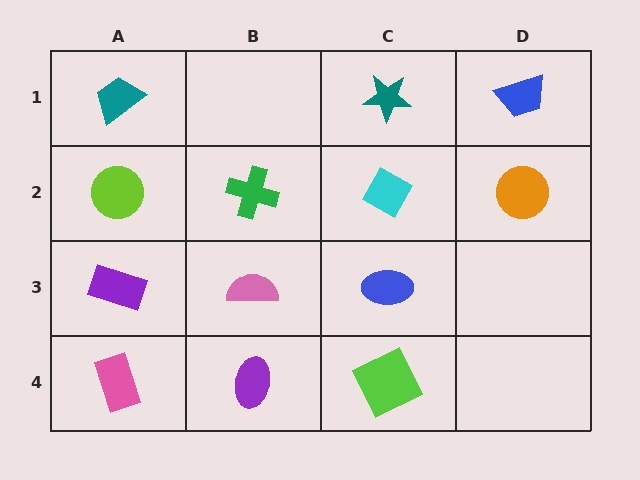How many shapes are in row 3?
3 shapes.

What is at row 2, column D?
An orange circle.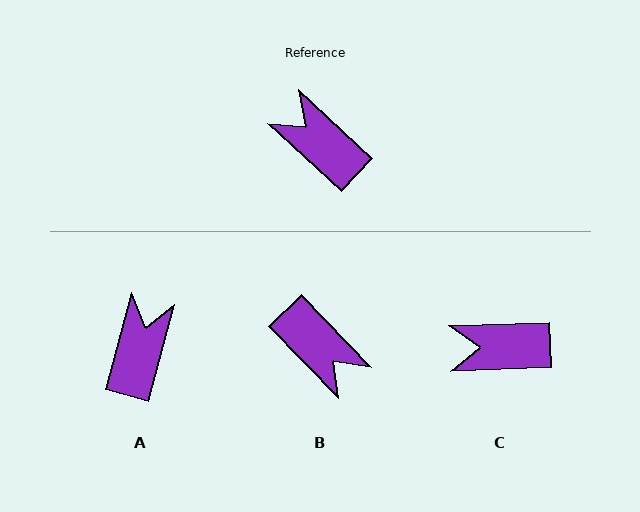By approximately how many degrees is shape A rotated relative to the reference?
Approximately 62 degrees clockwise.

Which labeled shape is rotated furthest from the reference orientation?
B, about 177 degrees away.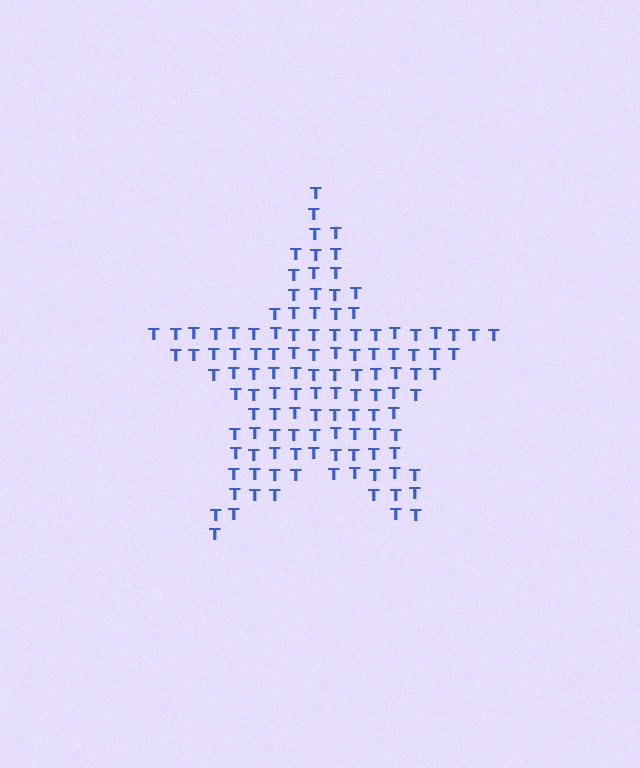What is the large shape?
The large shape is a star.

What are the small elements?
The small elements are letter T's.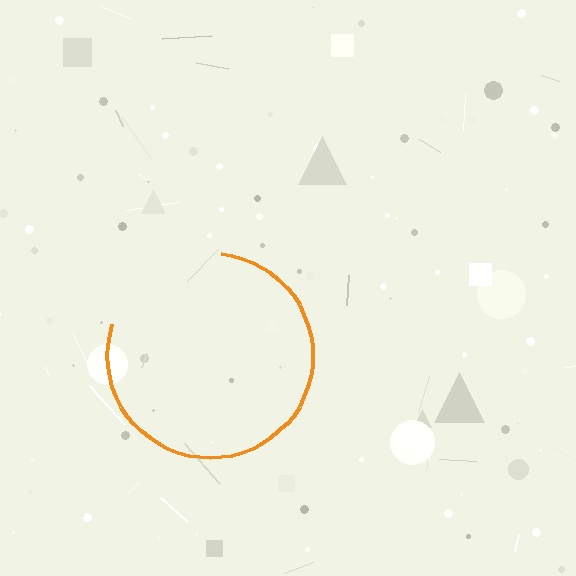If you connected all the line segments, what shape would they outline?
They would outline a circle.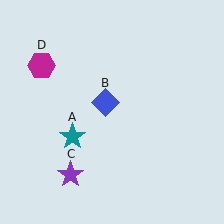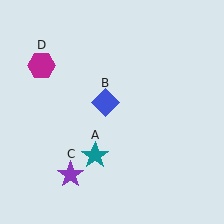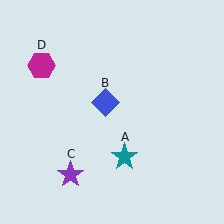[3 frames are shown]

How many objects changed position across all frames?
1 object changed position: teal star (object A).